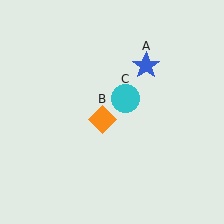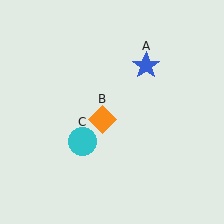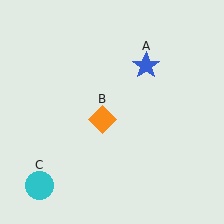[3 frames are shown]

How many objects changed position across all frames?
1 object changed position: cyan circle (object C).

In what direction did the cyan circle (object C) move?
The cyan circle (object C) moved down and to the left.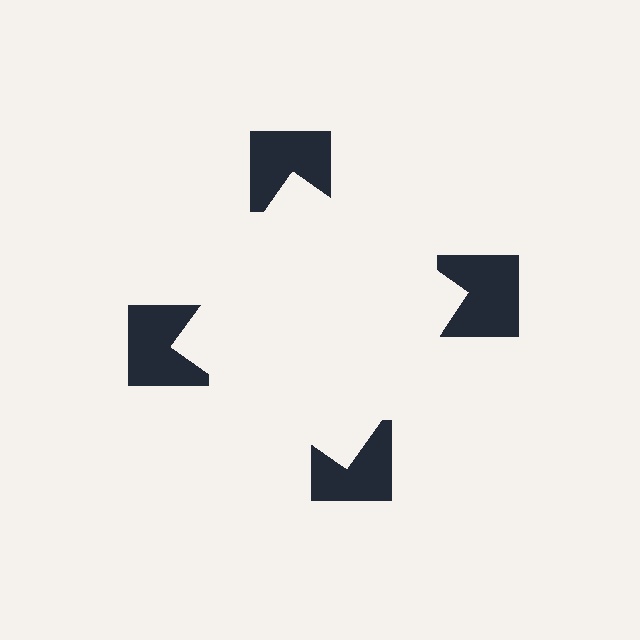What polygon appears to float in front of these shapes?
An illusory square — its edges are inferred from the aligned wedge cuts in the notched squares, not physically drawn.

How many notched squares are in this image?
There are 4 — one at each vertex of the illusory square.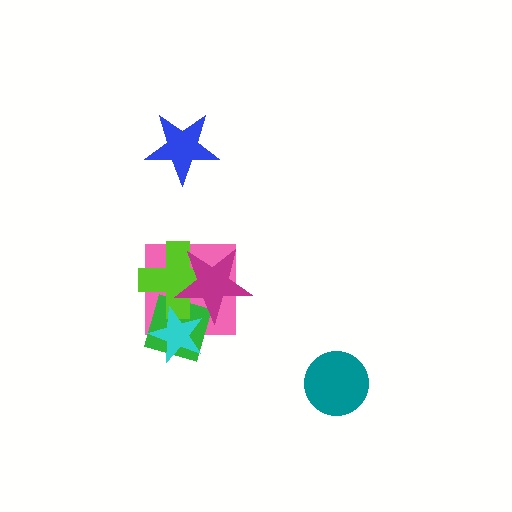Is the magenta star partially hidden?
Yes, it is partially covered by another shape.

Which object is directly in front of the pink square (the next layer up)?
The green diamond is directly in front of the pink square.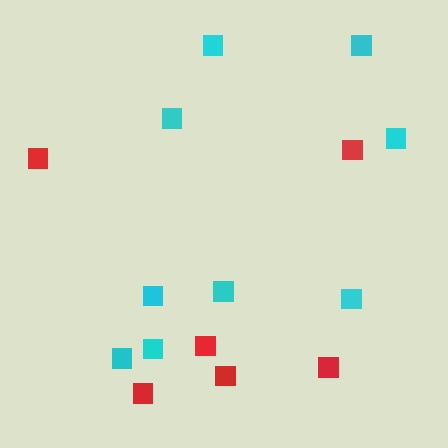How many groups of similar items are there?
There are 2 groups: one group of cyan squares (9) and one group of red squares (6).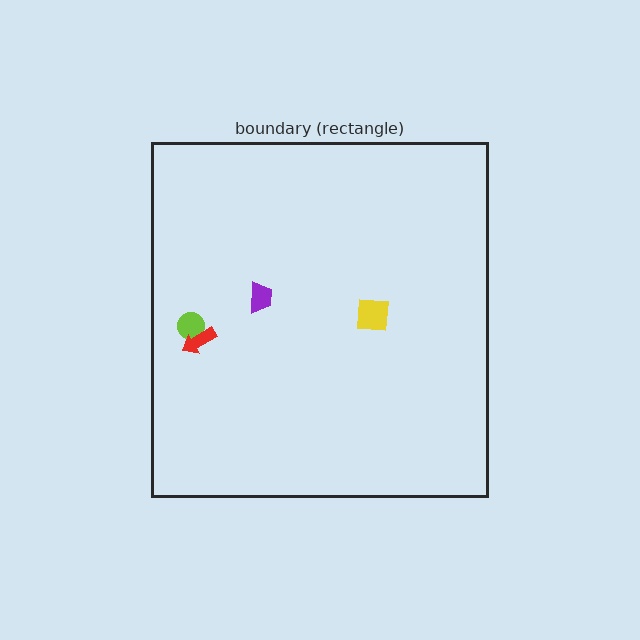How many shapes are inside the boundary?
4 inside, 0 outside.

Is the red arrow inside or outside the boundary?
Inside.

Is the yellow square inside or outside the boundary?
Inside.